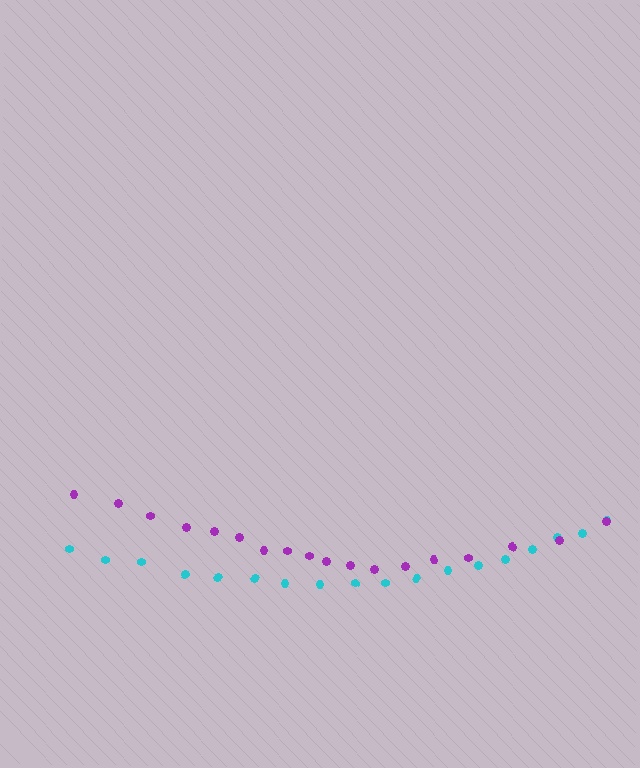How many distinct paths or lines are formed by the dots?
There are 2 distinct paths.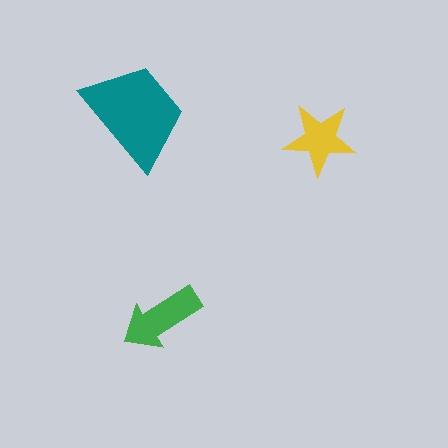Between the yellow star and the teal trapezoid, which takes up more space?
The teal trapezoid.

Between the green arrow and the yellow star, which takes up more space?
The green arrow.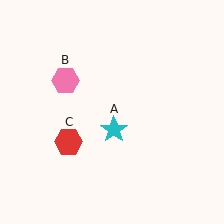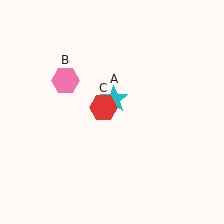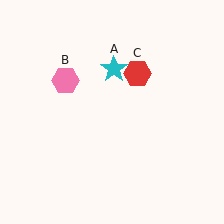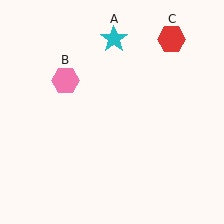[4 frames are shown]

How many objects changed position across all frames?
2 objects changed position: cyan star (object A), red hexagon (object C).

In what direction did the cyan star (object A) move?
The cyan star (object A) moved up.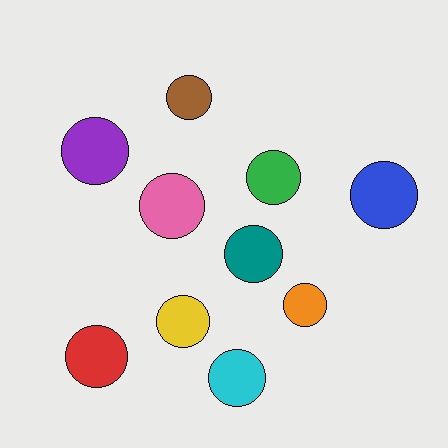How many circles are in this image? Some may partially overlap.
There are 10 circles.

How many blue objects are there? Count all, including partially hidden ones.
There is 1 blue object.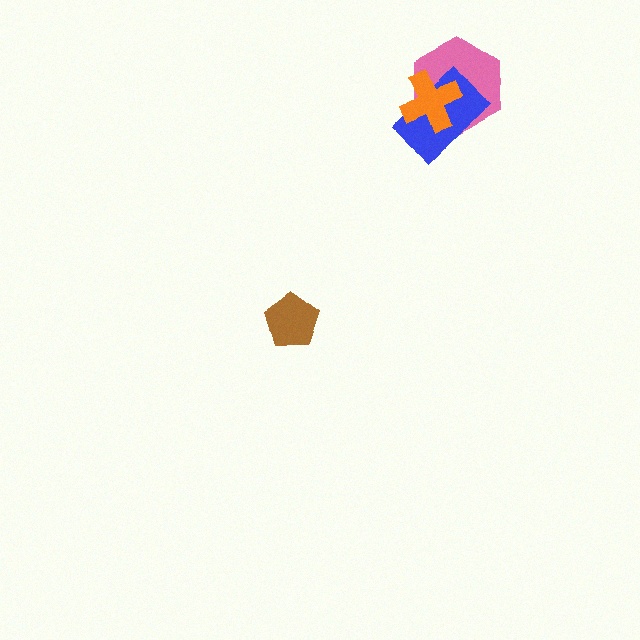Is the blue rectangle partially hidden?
Yes, it is partially covered by another shape.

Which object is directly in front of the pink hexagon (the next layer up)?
The blue rectangle is directly in front of the pink hexagon.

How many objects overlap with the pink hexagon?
2 objects overlap with the pink hexagon.